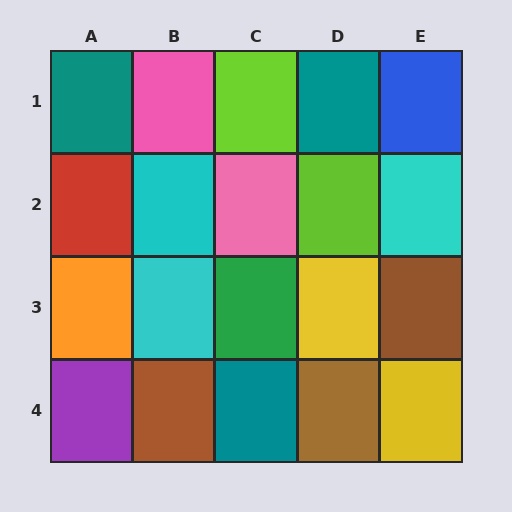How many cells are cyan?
3 cells are cyan.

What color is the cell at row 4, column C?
Teal.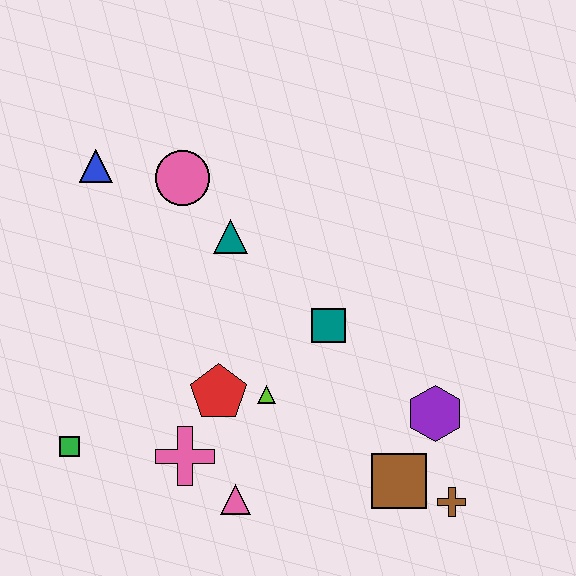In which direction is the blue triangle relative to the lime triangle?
The blue triangle is above the lime triangle.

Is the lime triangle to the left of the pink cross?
No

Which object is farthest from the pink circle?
The brown cross is farthest from the pink circle.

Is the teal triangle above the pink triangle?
Yes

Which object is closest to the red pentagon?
The lime triangle is closest to the red pentagon.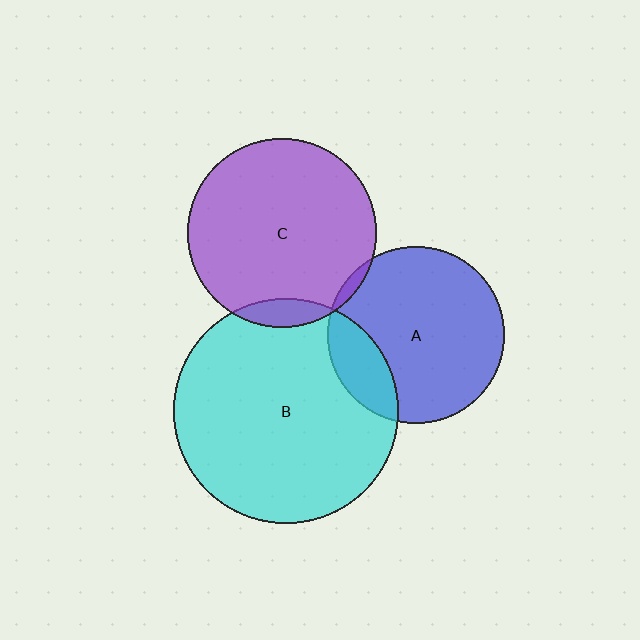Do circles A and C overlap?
Yes.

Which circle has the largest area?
Circle B (cyan).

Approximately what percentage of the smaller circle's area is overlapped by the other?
Approximately 5%.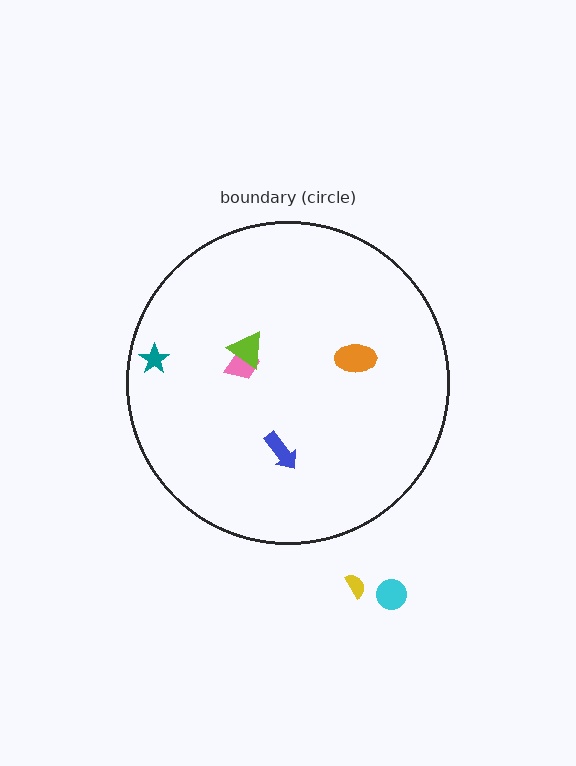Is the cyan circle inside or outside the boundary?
Outside.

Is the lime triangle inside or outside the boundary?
Inside.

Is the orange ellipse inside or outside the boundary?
Inside.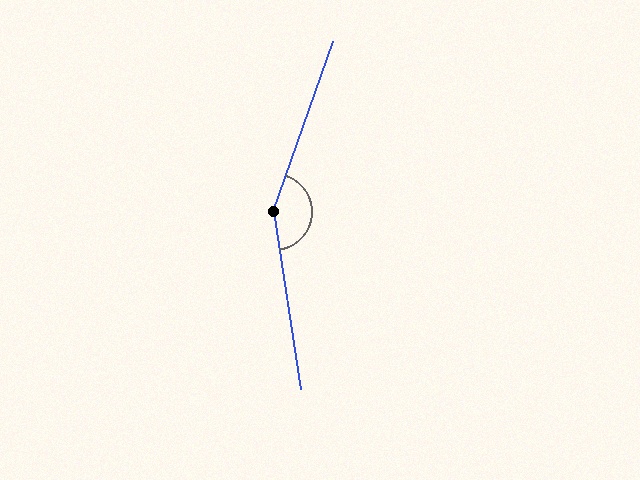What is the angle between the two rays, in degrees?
Approximately 152 degrees.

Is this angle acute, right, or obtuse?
It is obtuse.